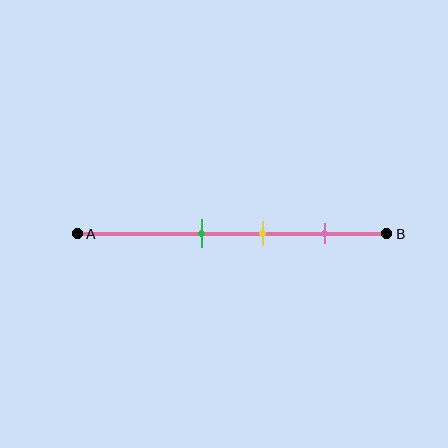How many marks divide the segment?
There are 3 marks dividing the segment.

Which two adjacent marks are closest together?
The green and yellow marks are the closest adjacent pair.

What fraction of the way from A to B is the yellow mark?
The yellow mark is approximately 60% (0.6) of the way from A to B.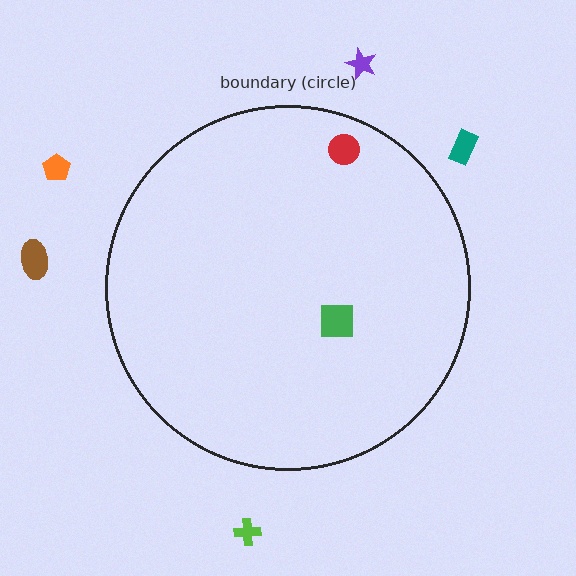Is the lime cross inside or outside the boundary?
Outside.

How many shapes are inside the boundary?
2 inside, 5 outside.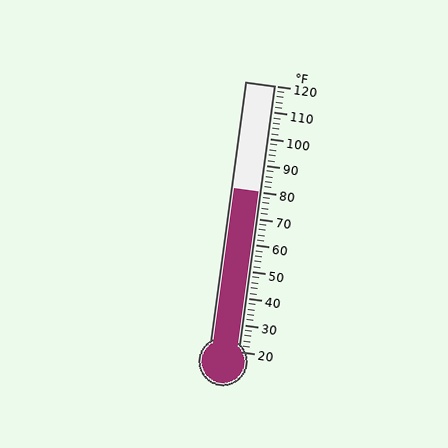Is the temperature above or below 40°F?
The temperature is above 40°F.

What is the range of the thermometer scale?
The thermometer scale ranges from 20°F to 120°F.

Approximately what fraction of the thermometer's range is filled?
The thermometer is filled to approximately 60% of its range.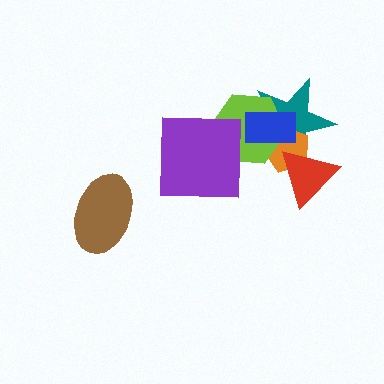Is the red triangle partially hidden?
No, no other shape covers it.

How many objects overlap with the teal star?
4 objects overlap with the teal star.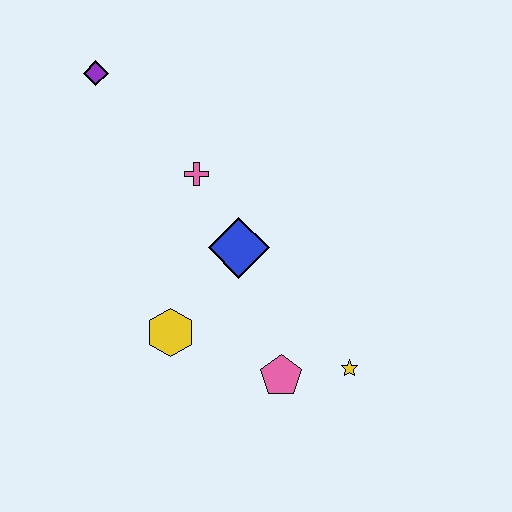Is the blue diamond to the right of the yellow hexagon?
Yes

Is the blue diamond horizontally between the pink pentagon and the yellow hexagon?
Yes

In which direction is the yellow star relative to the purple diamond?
The yellow star is below the purple diamond.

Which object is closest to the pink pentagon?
The yellow star is closest to the pink pentagon.